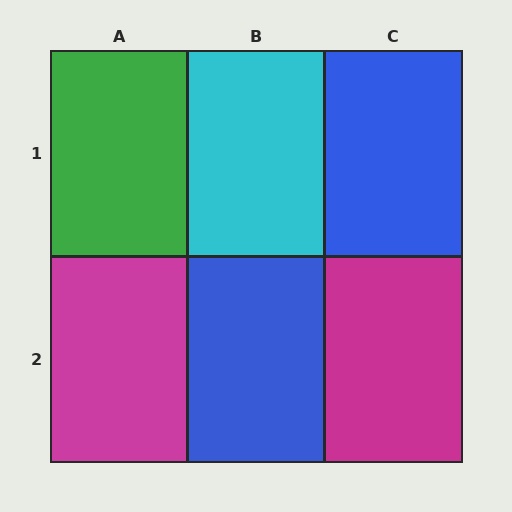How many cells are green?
1 cell is green.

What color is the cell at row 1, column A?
Green.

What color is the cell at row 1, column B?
Cyan.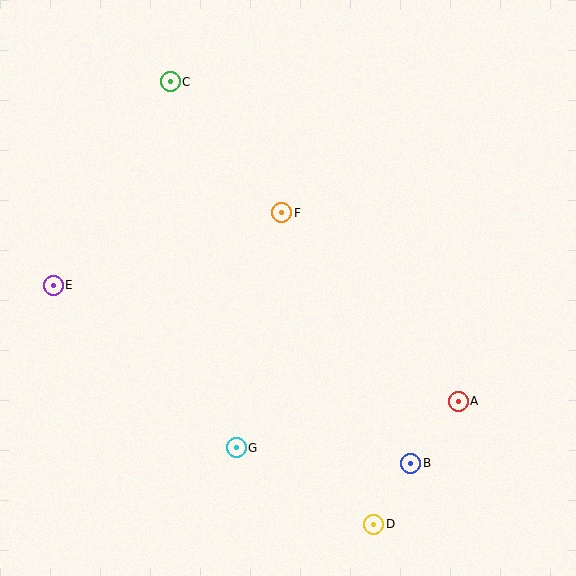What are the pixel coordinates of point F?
Point F is at (282, 213).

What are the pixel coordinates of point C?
Point C is at (170, 82).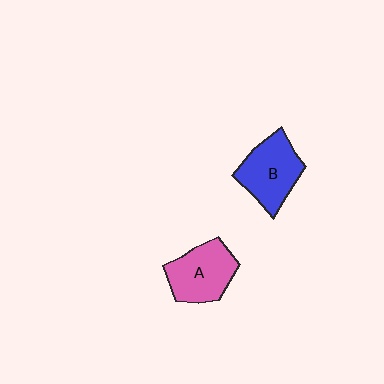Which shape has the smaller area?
Shape A (pink).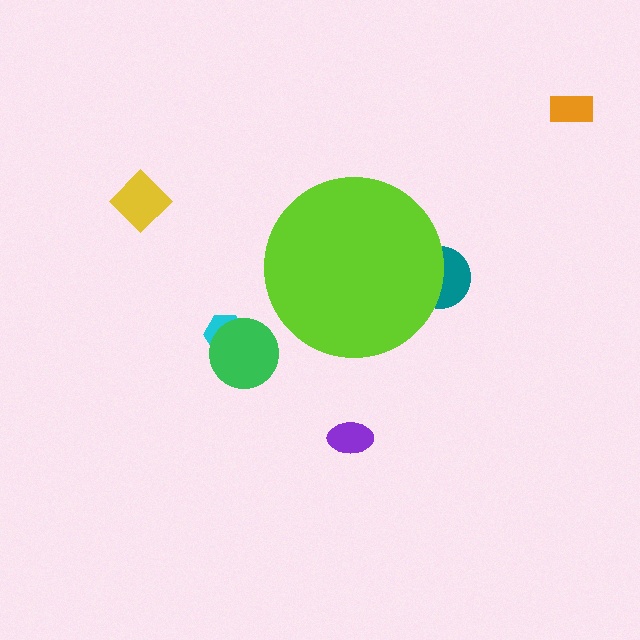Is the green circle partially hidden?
No, the green circle is fully visible.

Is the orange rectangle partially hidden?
No, the orange rectangle is fully visible.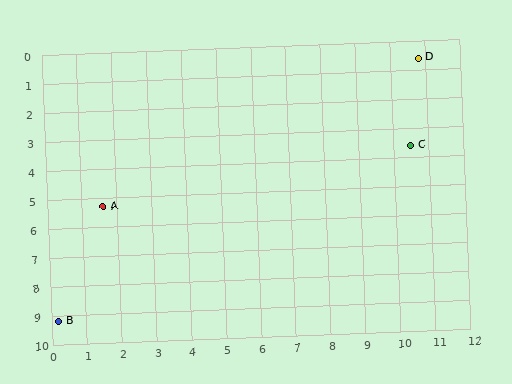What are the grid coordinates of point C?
Point C is at approximately (10.5, 3.6).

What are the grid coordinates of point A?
Point A is at approximately (1.6, 5.3).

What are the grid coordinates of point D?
Point D is at approximately (10.8, 0.6).